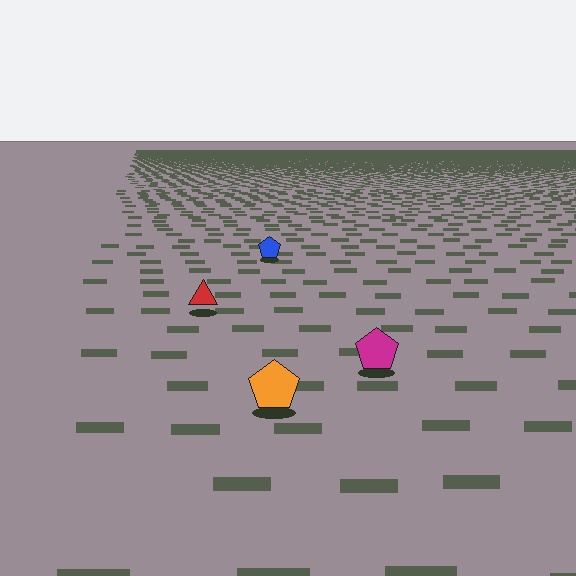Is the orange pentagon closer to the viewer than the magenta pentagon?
Yes. The orange pentagon is closer — you can tell from the texture gradient: the ground texture is coarser near it.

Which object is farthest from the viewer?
The blue pentagon is farthest from the viewer. It appears smaller and the ground texture around it is denser.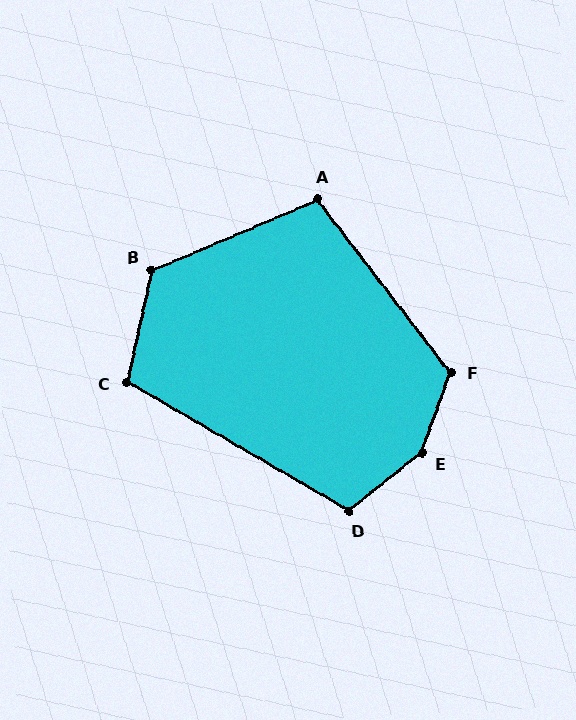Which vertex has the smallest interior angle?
A, at approximately 104 degrees.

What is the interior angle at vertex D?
Approximately 111 degrees (obtuse).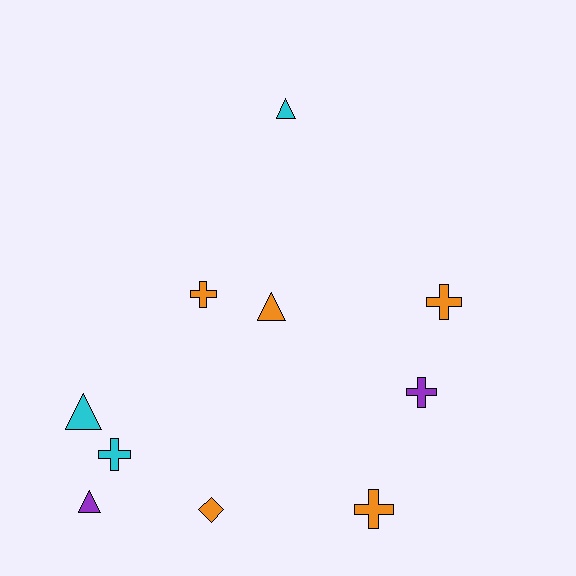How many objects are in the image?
There are 10 objects.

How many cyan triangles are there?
There are 2 cyan triangles.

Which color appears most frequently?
Orange, with 5 objects.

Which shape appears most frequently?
Cross, with 5 objects.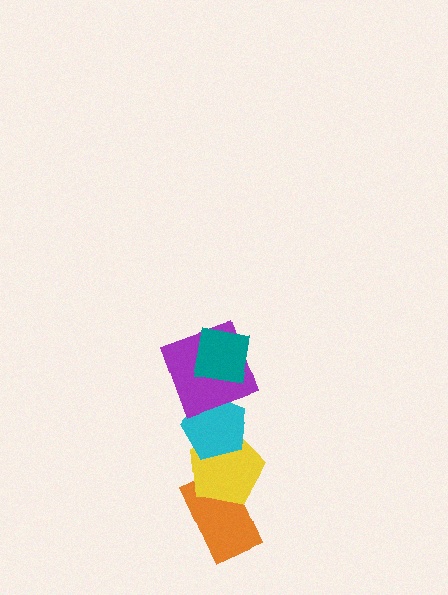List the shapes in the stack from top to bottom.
From top to bottom: the teal square, the purple square, the cyan pentagon, the yellow pentagon, the orange rectangle.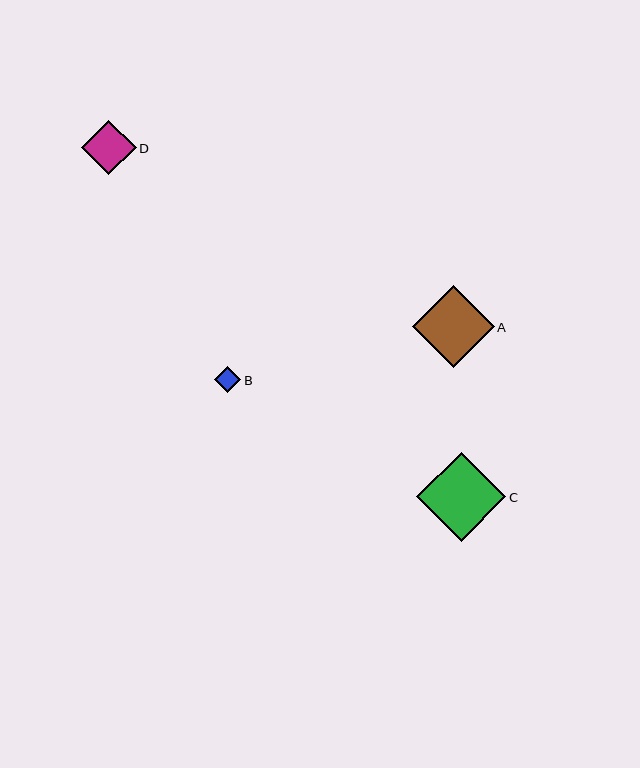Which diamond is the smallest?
Diamond B is the smallest with a size of approximately 26 pixels.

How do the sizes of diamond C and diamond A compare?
Diamond C and diamond A are approximately the same size.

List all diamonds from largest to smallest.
From largest to smallest: C, A, D, B.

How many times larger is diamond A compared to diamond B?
Diamond A is approximately 3.2 times the size of diamond B.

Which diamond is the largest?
Diamond C is the largest with a size of approximately 89 pixels.